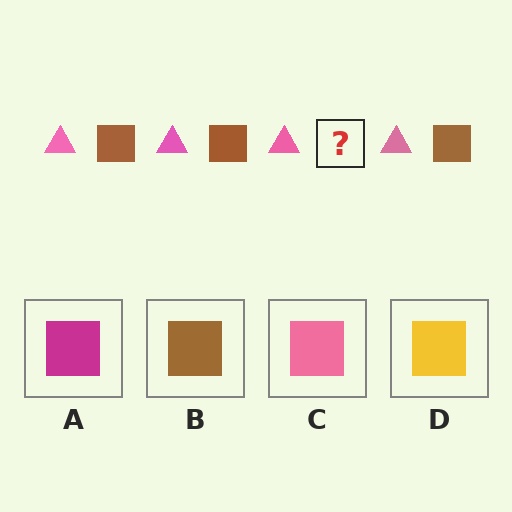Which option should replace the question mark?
Option B.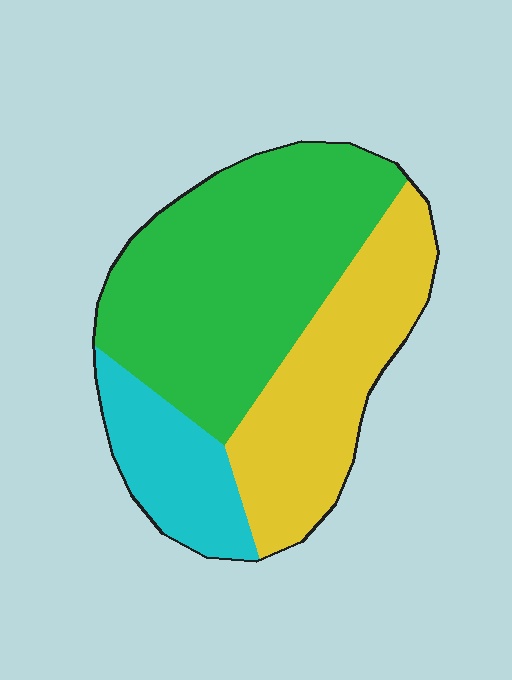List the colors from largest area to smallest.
From largest to smallest: green, yellow, cyan.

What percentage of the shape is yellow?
Yellow takes up between a quarter and a half of the shape.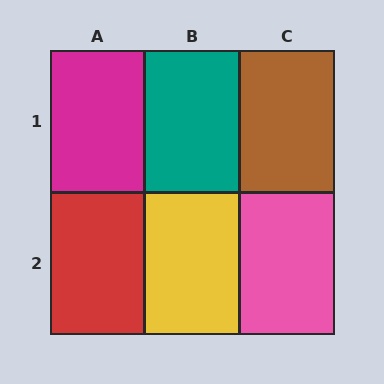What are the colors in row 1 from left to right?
Magenta, teal, brown.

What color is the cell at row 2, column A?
Red.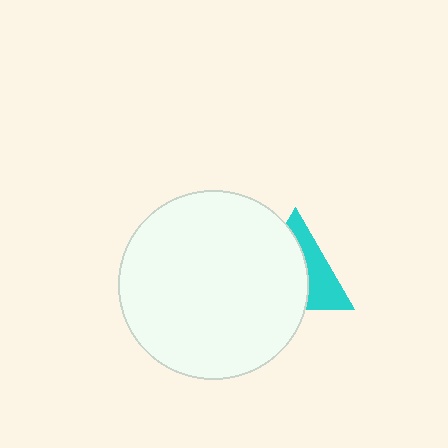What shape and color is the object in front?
The object in front is a white circle.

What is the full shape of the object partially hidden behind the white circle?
The partially hidden object is a cyan triangle.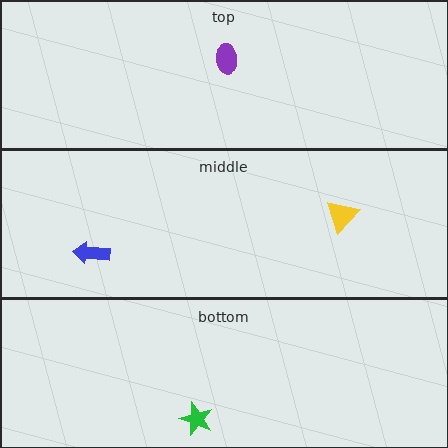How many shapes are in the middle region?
2.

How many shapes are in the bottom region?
1.